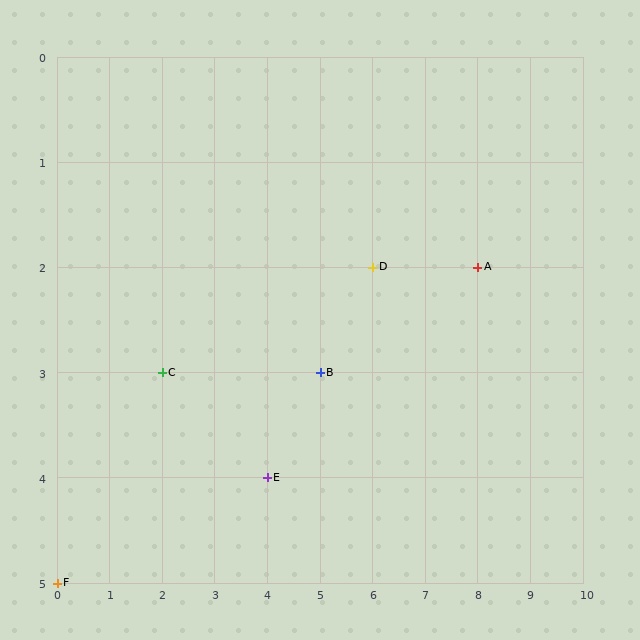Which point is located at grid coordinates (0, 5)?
Point F is at (0, 5).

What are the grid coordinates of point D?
Point D is at grid coordinates (6, 2).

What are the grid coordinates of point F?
Point F is at grid coordinates (0, 5).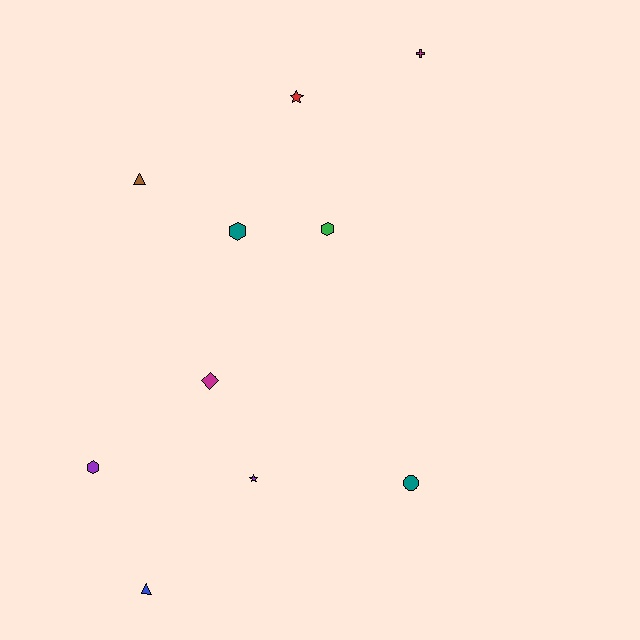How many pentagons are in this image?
There are no pentagons.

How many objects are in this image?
There are 10 objects.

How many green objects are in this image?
There is 1 green object.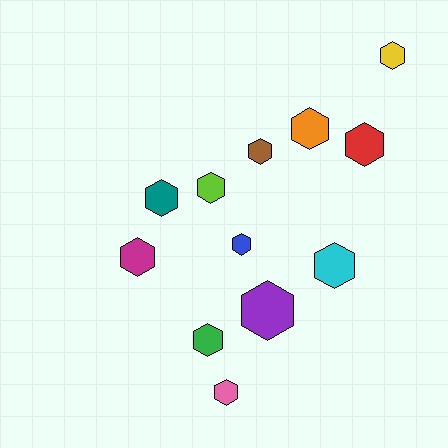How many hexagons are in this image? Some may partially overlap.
There are 12 hexagons.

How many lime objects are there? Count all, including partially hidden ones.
There is 1 lime object.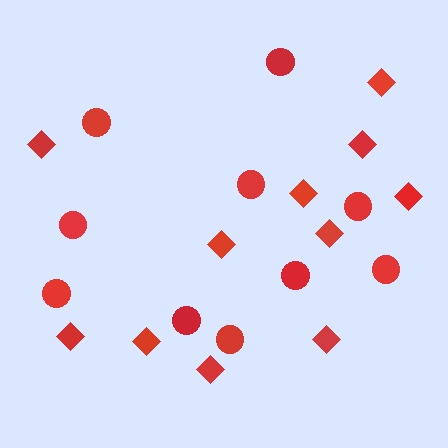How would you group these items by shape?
There are 2 groups: one group of diamonds (11) and one group of circles (10).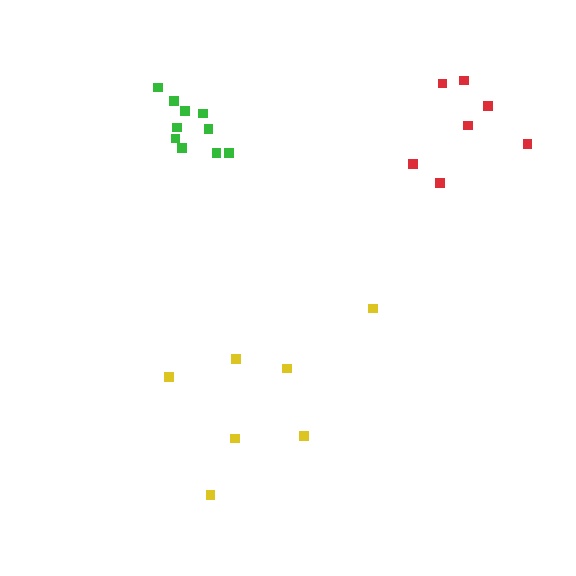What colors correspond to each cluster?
The clusters are colored: red, yellow, green.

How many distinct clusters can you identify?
There are 3 distinct clusters.